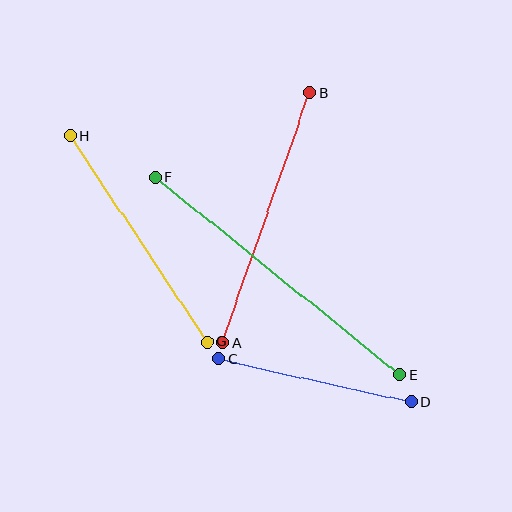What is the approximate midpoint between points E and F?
The midpoint is at approximately (278, 276) pixels.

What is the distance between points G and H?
The distance is approximately 248 pixels.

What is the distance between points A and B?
The distance is approximately 265 pixels.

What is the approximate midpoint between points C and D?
The midpoint is at approximately (315, 381) pixels.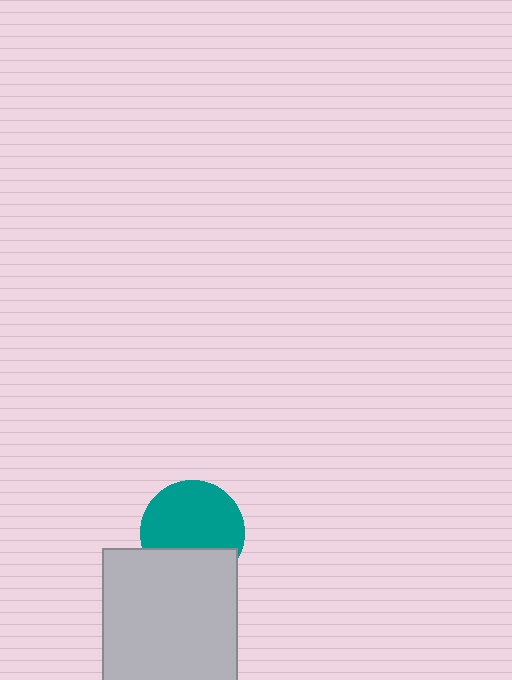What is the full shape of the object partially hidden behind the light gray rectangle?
The partially hidden object is a teal circle.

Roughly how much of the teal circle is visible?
Most of it is visible (roughly 68%).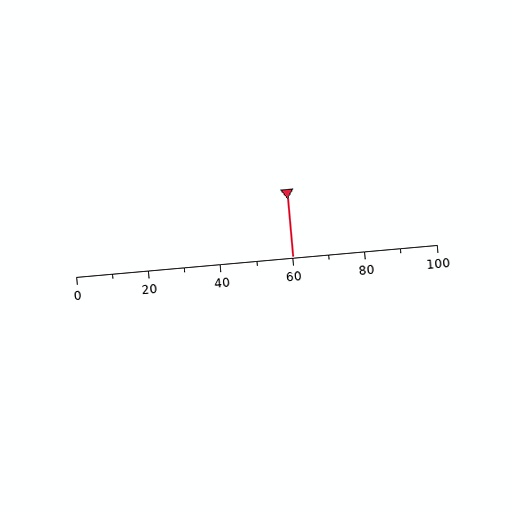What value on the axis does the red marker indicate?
The marker indicates approximately 60.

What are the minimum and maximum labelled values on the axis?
The axis runs from 0 to 100.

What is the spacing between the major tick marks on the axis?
The major ticks are spaced 20 apart.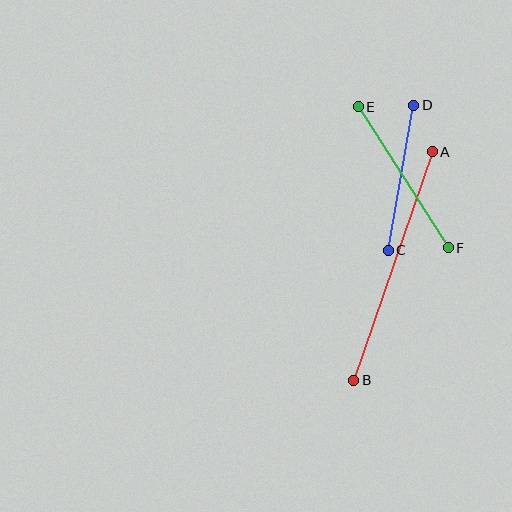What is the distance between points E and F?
The distance is approximately 167 pixels.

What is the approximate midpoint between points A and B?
The midpoint is at approximately (393, 266) pixels.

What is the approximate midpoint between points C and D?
The midpoint is at approximately (401, 178) pixels.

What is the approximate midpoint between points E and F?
The midpoint is at approximately (403, 177) pixels.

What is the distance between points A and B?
The distance is approximately 242 pixels.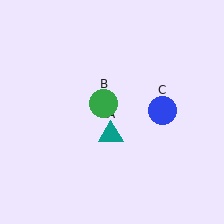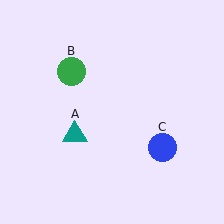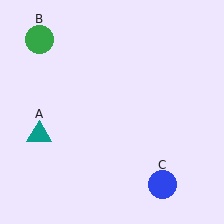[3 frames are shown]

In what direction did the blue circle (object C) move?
The blue circle (object C) moved down.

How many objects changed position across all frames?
3 objects changed position: teal triangle (object A), green circle (object B), blue circle (object C).